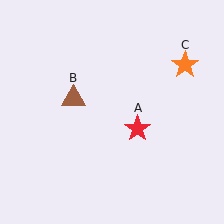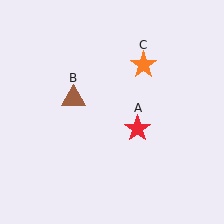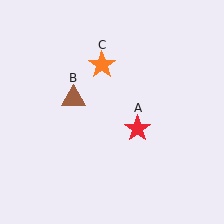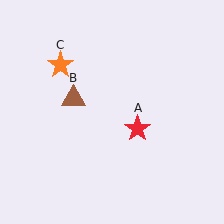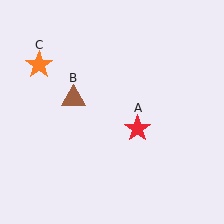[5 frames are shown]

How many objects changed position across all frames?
1 object changed position: orange star (object C).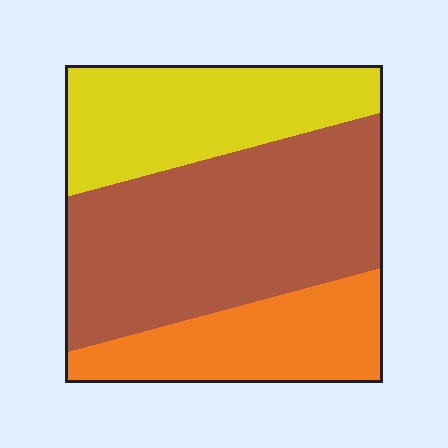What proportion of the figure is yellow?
Yellow covers roughly 30% of the figure.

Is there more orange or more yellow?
Yellow.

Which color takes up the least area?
Orange, at roughly 25%.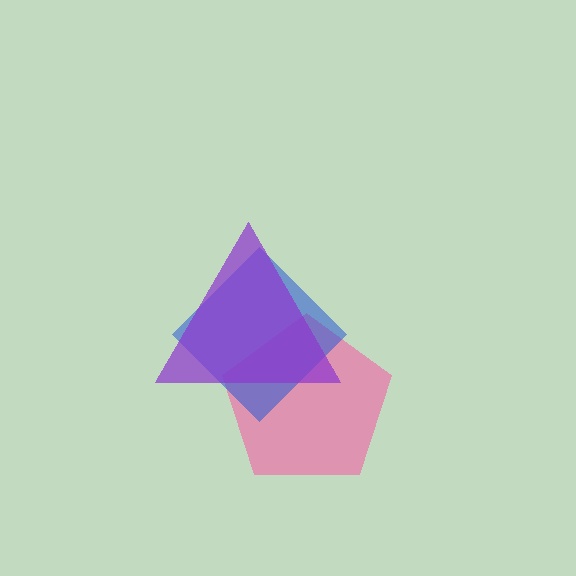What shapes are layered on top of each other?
The layered shapes are: a pink pentagon, a blue diamond, a purple triangle.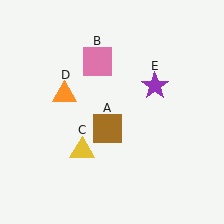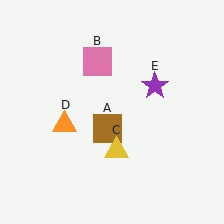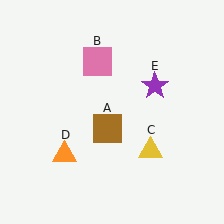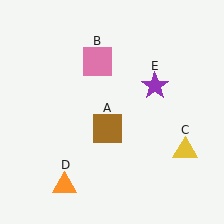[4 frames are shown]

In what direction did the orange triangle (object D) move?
The orange triangle (object D) moved down.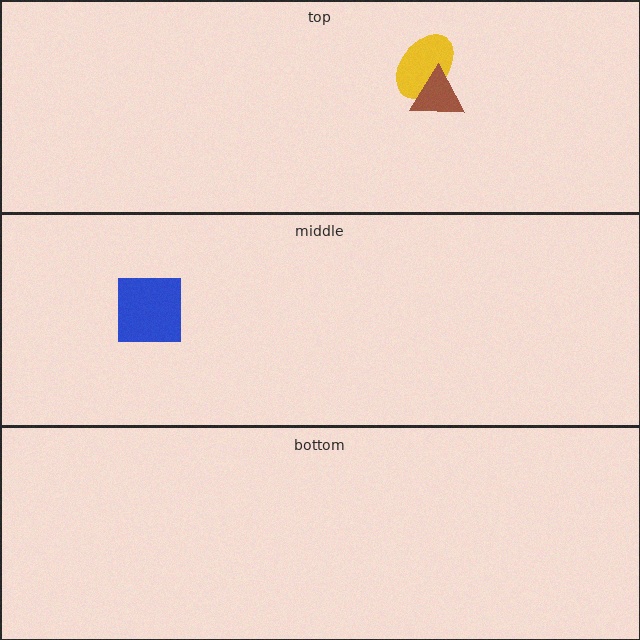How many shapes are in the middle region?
1.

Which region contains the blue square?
The middle region.